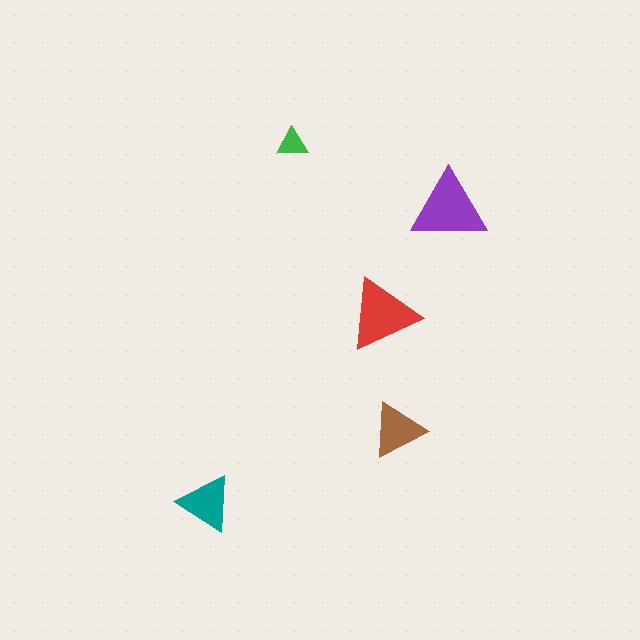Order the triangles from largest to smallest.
the purple one, the red one, the teal one, the brown one, the green one.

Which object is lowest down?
The teal triangle is bottommost.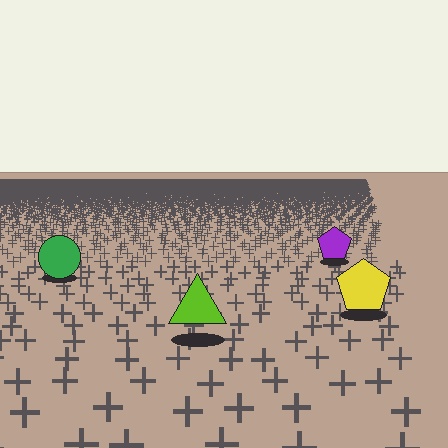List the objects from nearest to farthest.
From nearest to farthest: the lime triangle, the yellow pentagon, the green circle, the purple pentagon.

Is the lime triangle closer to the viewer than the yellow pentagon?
Yes. The lime triangle is closer — you can tell from the texture gradient: the ground texture is coarser near it.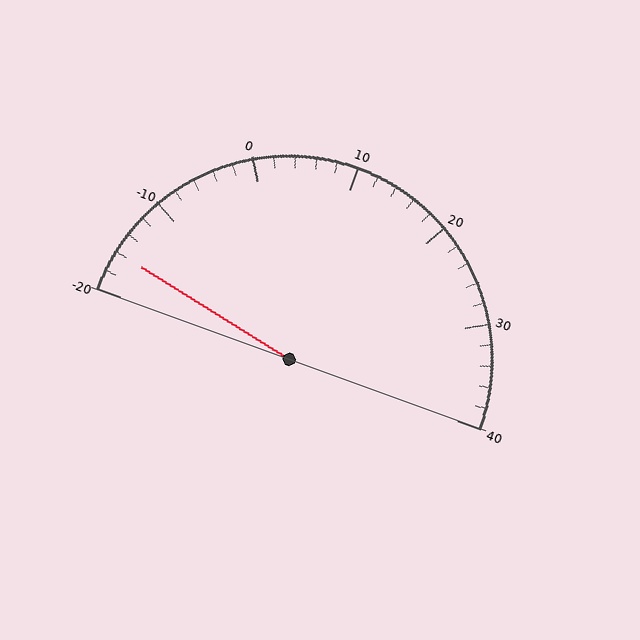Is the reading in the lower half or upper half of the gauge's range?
The reading is in the lower half of the range (-20 to 40).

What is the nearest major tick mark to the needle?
The nearest major tick mark is -20.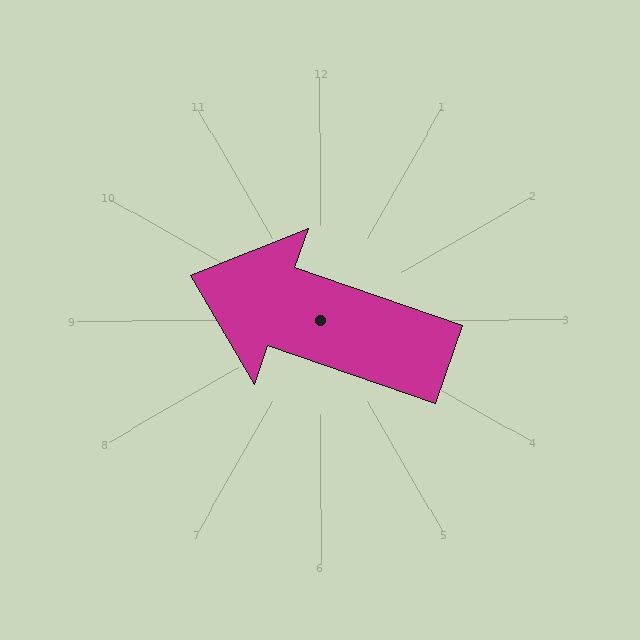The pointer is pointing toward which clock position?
Roughly 10 o'clock.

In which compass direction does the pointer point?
West.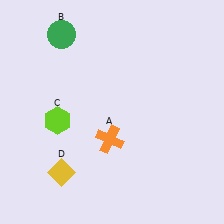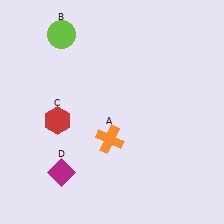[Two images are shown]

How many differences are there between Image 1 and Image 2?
There are 3 differences between the two images.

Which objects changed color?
B changed from green to lime. C changed from lime to red. D changed from yellow to magenta.